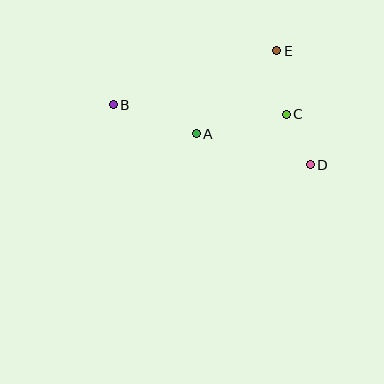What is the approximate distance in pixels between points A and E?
The distance between A and E is approximately 116 pixels.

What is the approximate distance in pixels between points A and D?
The distance between A and D is approximately 118 pixels.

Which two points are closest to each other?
Points C and D are closest to each other.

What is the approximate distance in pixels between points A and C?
The distance between A and C is approximately 92 pixels.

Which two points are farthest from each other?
Points B and D are farthest from each other.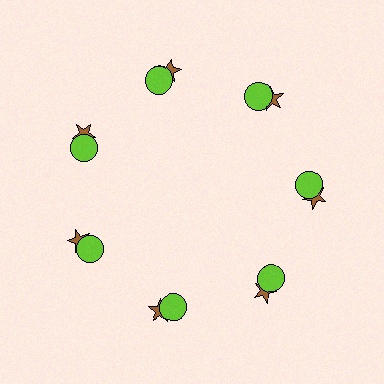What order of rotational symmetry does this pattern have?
This pattern has 7-fold rotational symmetry.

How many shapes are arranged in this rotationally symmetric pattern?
There are 14 shapes, arranged in 7 groups of 2.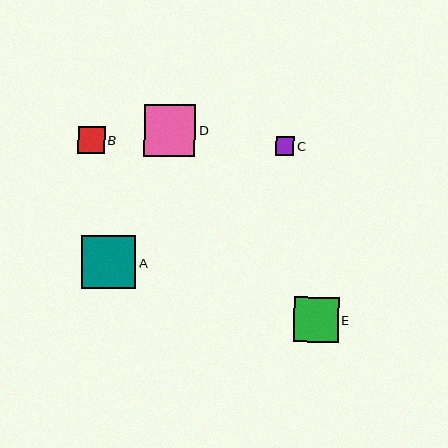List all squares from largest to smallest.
From largest to smallest: A, D, E, B, C.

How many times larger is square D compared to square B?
Square D is approximately 1.9 times the size of square B.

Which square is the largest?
Square A is the largest with a size of approximately 54 pixels.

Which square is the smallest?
Square C is the smallest with a size of approximately 19 pixels.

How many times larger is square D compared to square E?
Square D is approximately 1.2 times the size of square E.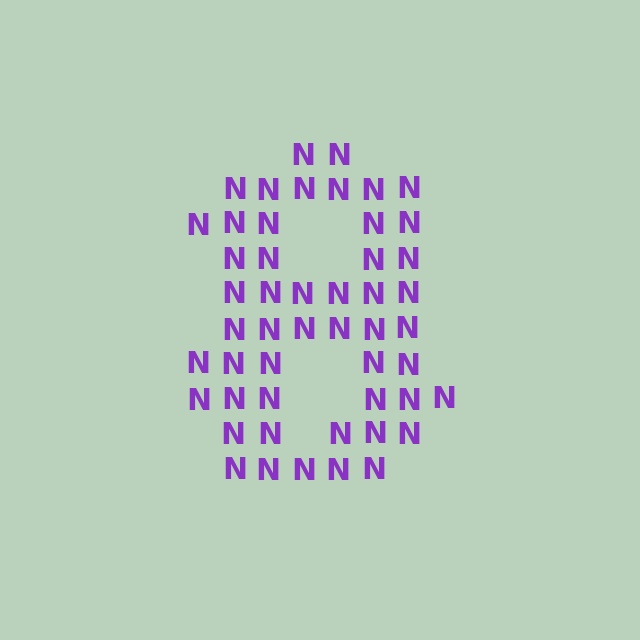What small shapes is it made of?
It is made of small letter N's.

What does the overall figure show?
The overall figure shows the digit 8.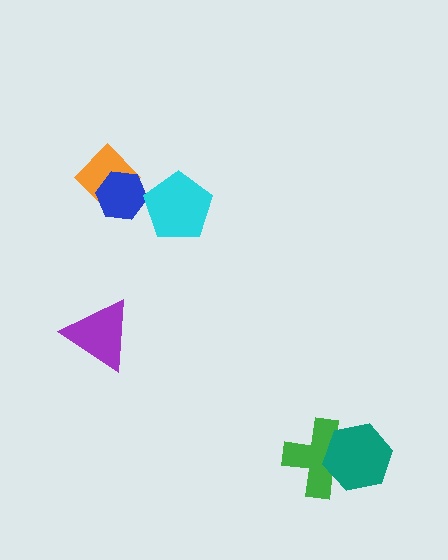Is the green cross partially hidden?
Yes, it is partially covered by another shape.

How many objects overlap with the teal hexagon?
1 object overlaps with the teal hexagon.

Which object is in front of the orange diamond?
The blue hexagon is in front of the orange diamond.